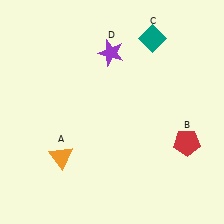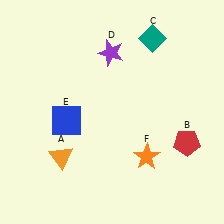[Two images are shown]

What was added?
A blue square (E), an orange star (F) were added in Image 2.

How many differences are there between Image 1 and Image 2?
There are 2 differences between the two images.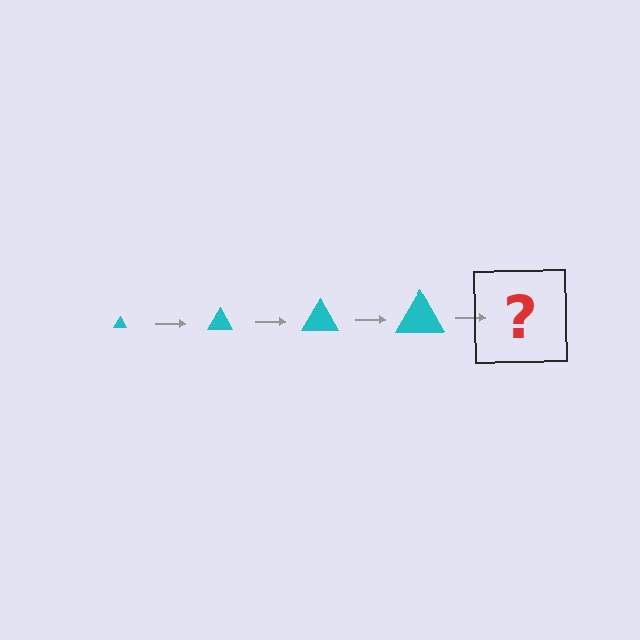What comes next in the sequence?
The next element should be a cyan triangle, larger than the previous one.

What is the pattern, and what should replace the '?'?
The pattern is that the triangle gets progressively larger each step. The '?' should be a cyan triangle, larger than the previous one.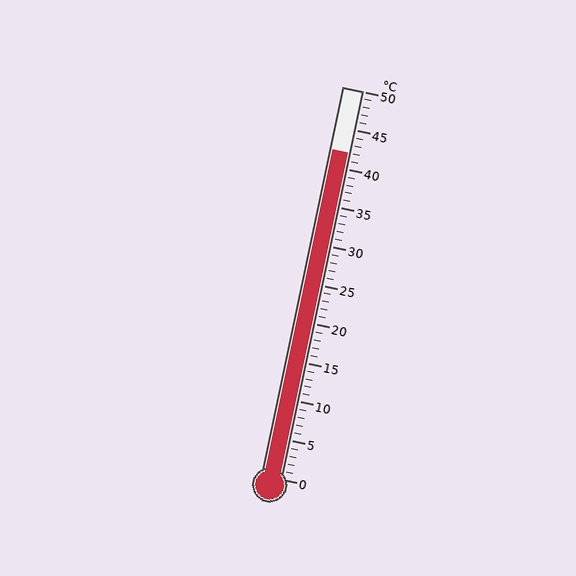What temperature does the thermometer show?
The thermometer shows approximately 42°C.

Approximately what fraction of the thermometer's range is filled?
The thermometer is filled to approximately 85% of its range.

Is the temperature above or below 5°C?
The temperature is above 5°C.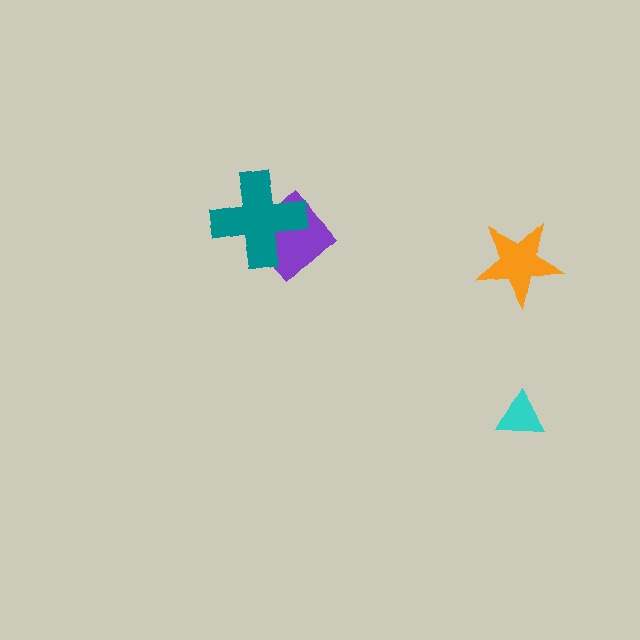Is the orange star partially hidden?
No, no other shape covers it.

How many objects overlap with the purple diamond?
1 object overlaps with the purple diamond.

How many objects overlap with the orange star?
0 objects overlap with the orange star.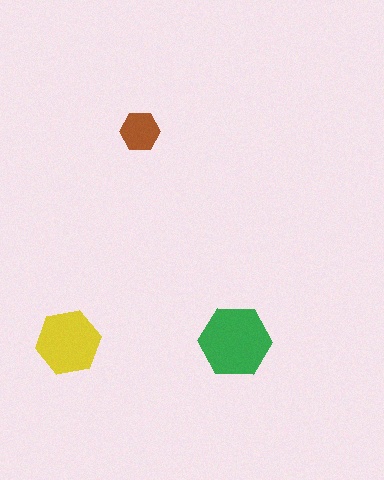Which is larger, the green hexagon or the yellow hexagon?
The green one.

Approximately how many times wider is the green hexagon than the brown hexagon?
About 2 times wider.